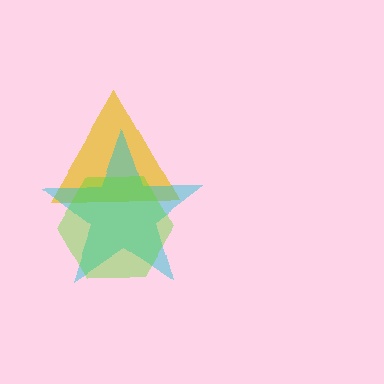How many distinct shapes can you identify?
There are 3 distinct shapes: a yellow triangle, a cyan star, a lime hexagon.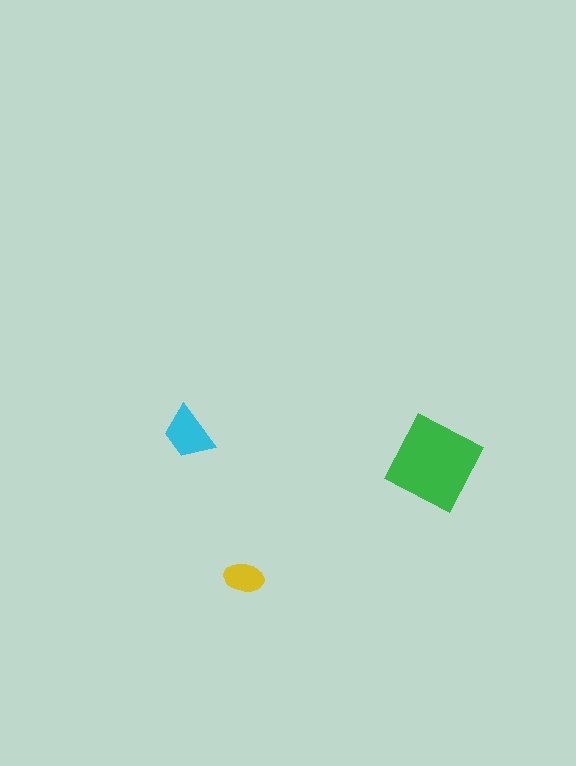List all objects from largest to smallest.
The green square, the cyan trapezoid, the yellow ellipse.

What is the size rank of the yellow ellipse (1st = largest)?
3rd.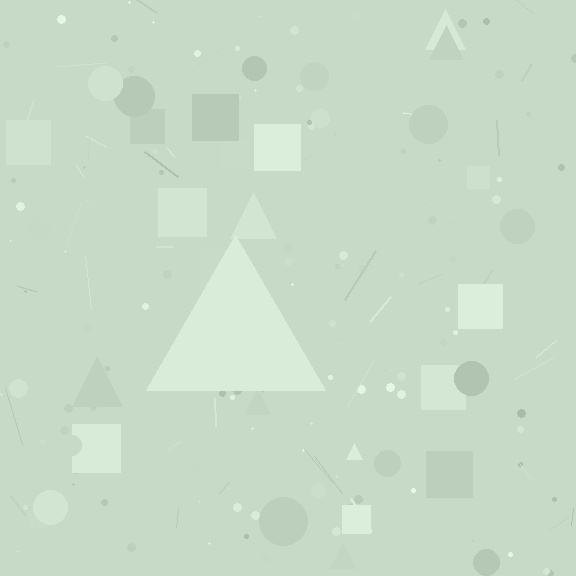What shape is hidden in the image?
A triangle is hidden in the image.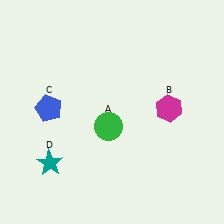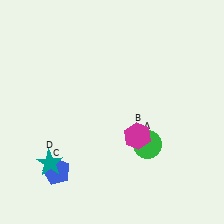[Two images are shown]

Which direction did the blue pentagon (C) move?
The blue pentagon (C) moved down.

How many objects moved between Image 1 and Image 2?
3 objects moved between the two images.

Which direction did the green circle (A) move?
The green circle (A) moved right.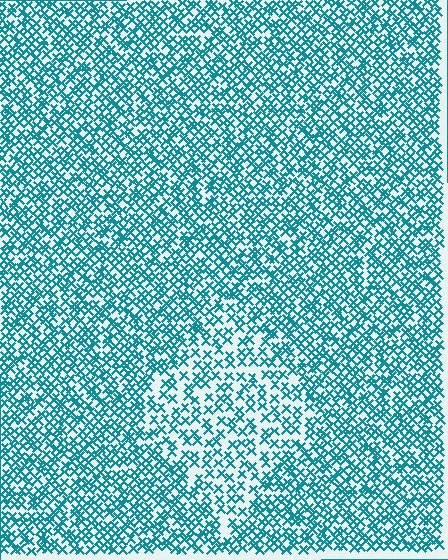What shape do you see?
I see a diamond.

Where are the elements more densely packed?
The elements are more densely packed outside the diamond boundary.